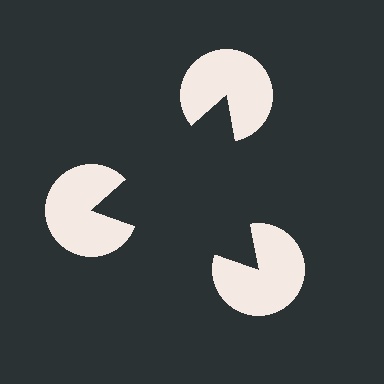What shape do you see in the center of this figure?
An illusory triangle — its edges are inferred from the aligned wedge cuts in the pac-man discs, not physically drawn.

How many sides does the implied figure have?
3 sides.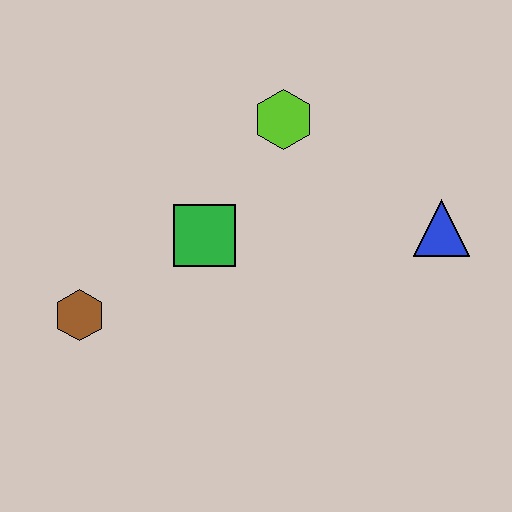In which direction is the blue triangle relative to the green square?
The blue triangle is to the right of the green square.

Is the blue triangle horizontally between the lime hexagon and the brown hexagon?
No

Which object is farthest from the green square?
The blue triangle is farthest from the green square.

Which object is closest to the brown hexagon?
The green square is closest to the brown hexagon.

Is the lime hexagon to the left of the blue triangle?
Yes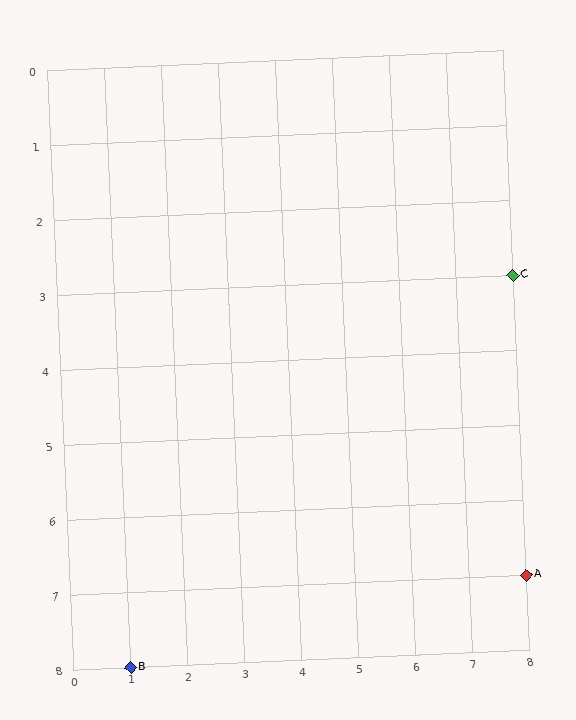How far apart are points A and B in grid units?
Points A and B are 7 columns and 1 row apart (about 7.1 grid units diagonally).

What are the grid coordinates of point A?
Point A is at grid coordinates (8, 7).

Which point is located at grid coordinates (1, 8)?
Point B is at (1, 8).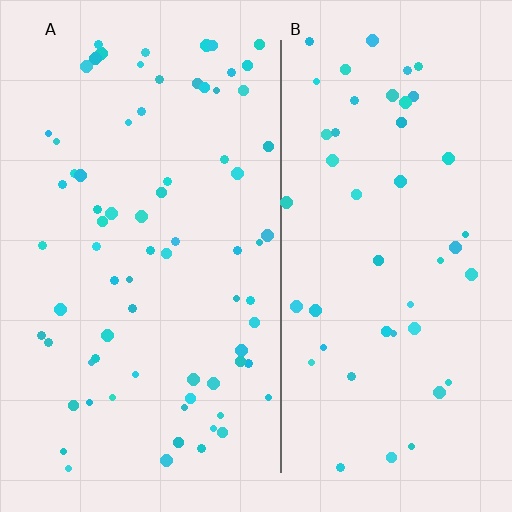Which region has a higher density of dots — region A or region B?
A (the left).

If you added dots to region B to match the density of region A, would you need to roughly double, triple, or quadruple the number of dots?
Approximately double.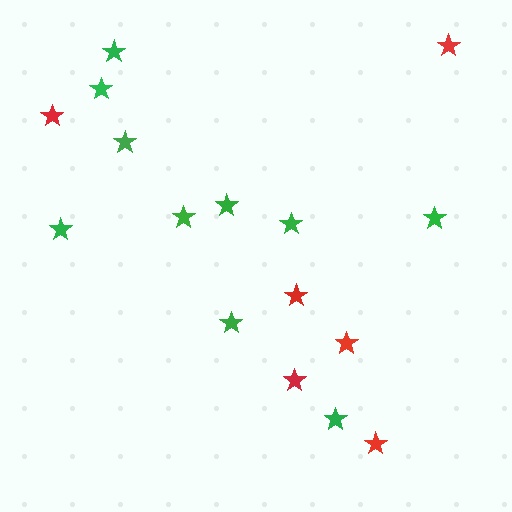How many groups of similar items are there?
There are 2 groups: one group of red stars (6) and one group of green stars (10).